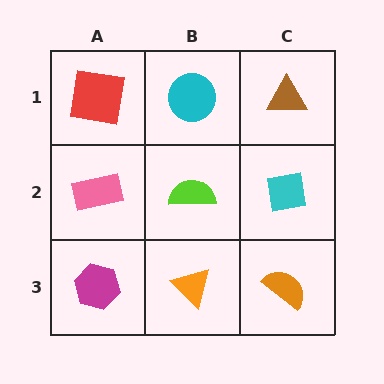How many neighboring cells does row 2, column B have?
4.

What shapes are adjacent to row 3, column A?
A pink rectangle (row 2, column A), an orange triangle (row 3, column B).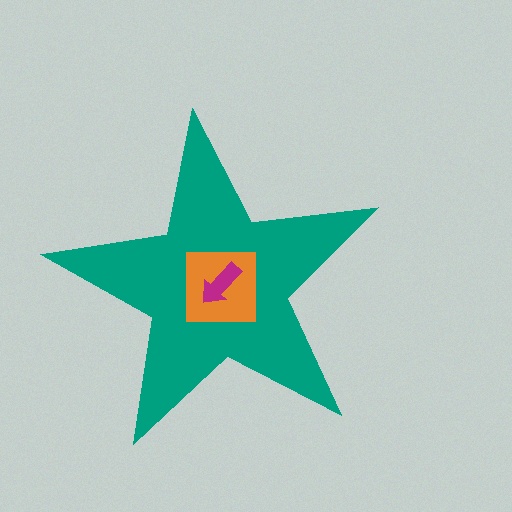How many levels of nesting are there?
3.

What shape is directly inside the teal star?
The orange square.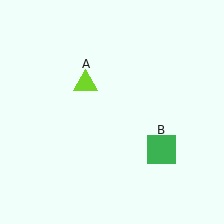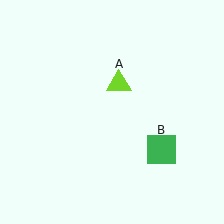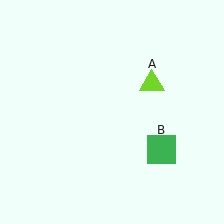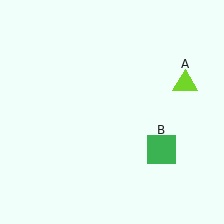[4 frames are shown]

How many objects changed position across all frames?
1 object changed position: lime triangle (object A).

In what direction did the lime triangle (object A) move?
The lime triangle (object A) moved right.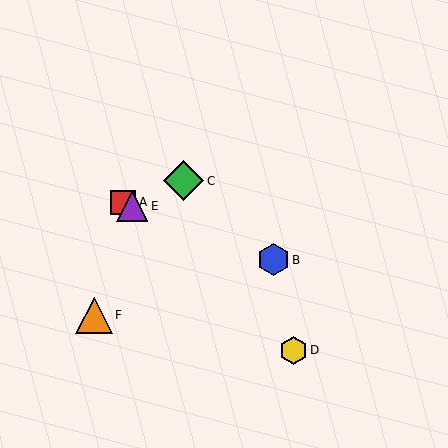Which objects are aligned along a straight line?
Objects A, B, E are aligned along a straight line.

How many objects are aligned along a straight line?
3 objects (A, B, E) are aligned along a straight line.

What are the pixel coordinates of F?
Object F is at (94, 315).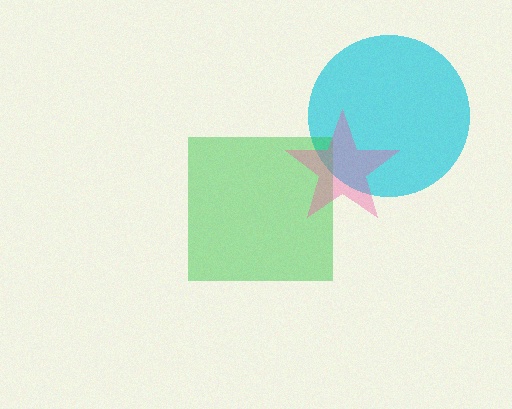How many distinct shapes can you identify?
There are 3 distinct shapes: a cyan circle, a green square, a pink star.